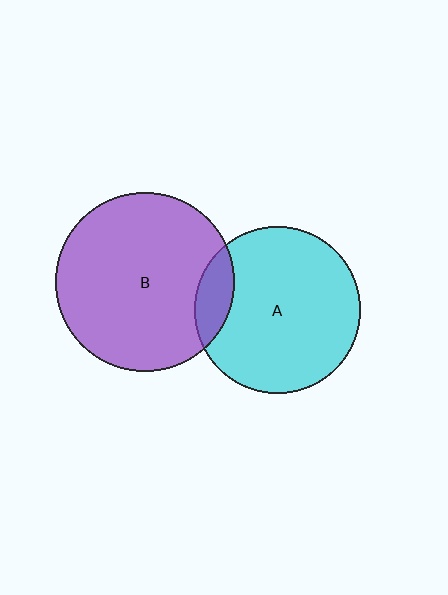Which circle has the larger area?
Circle B (purple).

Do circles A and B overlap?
Yes.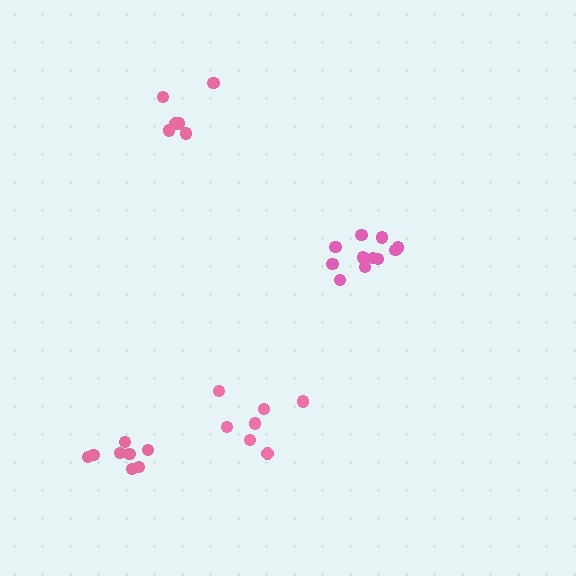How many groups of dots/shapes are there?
There are 4 groups.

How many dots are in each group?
Group 1: 6 dots, Group 2: 7 dots, Group 3: 11 dots, Group 4: 8 dots (32 total).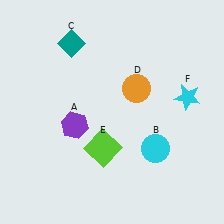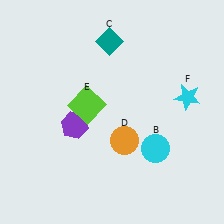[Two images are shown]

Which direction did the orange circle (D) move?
The orange circle (D) moved down.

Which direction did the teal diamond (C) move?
The teal diamond (C) moved right.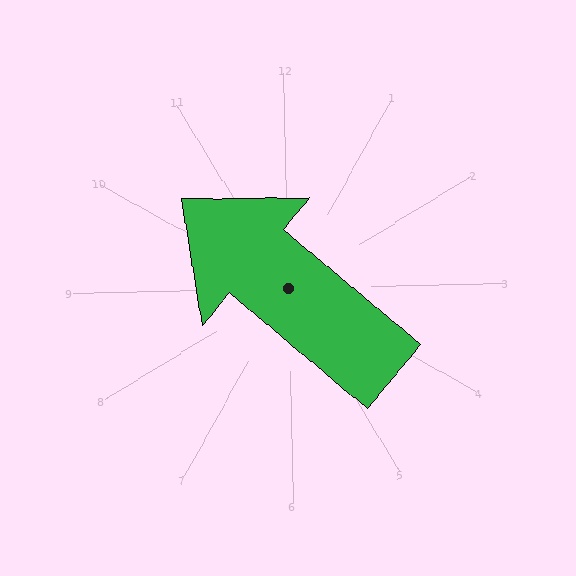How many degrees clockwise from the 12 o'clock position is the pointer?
Approximately 311 degrees.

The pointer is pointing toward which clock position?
Roughly 10 o'clock.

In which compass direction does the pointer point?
Northwest.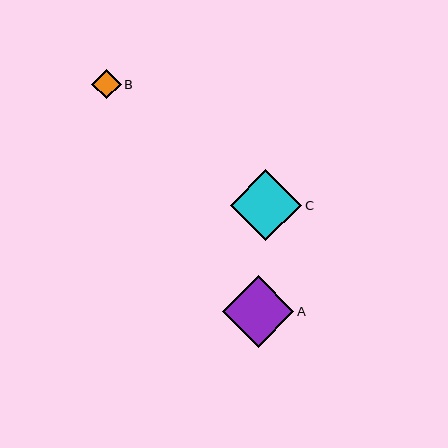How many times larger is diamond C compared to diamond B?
Diamond C is approximately 2.4 times the size of diamond B.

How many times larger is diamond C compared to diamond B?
Diamond C is approximately 2.4 times the size of diamond B.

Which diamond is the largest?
Diamond A is the largest with a size of approximately 72 pixels.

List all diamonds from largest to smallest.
From largest to smallest: A, C, B.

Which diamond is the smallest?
Diamond B is the smallest with a size of approximately 30 pixels.